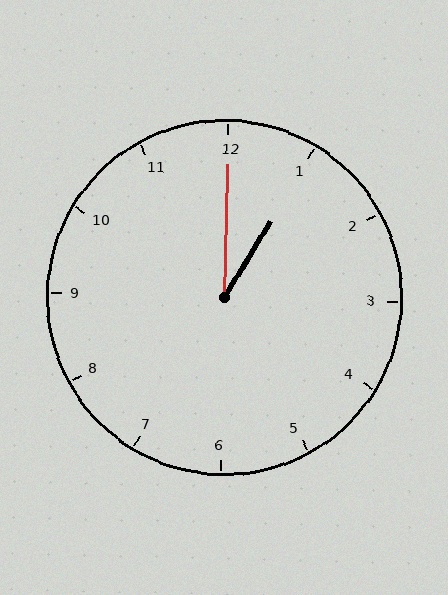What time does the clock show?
1:00.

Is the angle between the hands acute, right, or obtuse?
It is acute.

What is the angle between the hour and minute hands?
Approximately 30 degrees.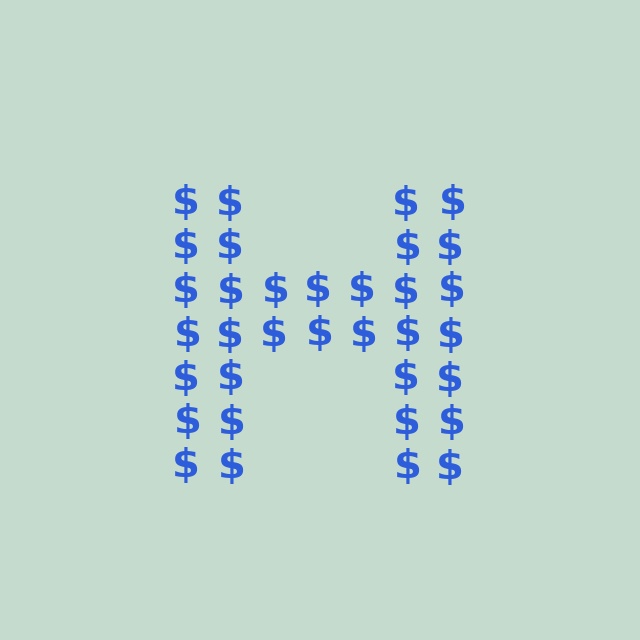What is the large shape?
The large shape is the letter H.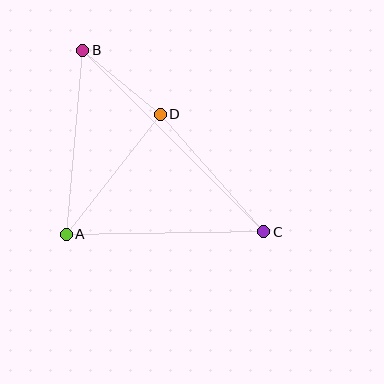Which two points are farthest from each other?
Points B and C are farthest from each other.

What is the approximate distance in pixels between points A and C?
The distance between A and C is approximately 197 pixels.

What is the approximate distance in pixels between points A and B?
The distance between A and B is approximately 185 pixels.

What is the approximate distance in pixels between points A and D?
The distance between A and D is approximately 152 pixels.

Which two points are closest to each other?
Points B and D are closest to each other.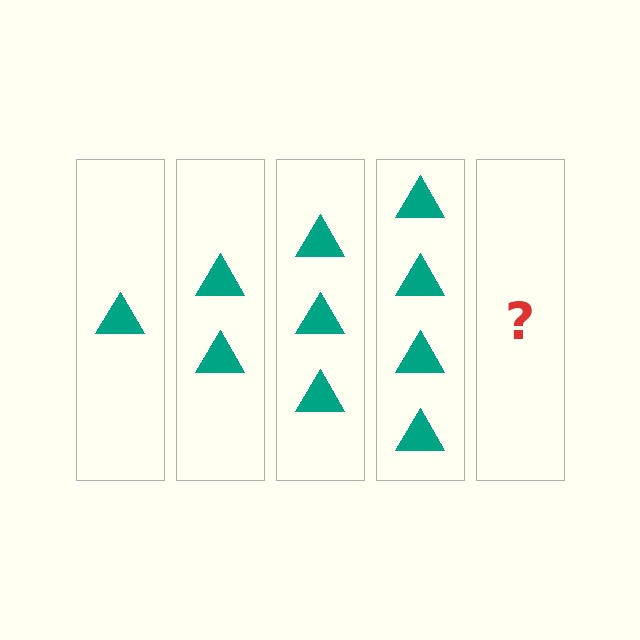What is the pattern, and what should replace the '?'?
The pattern is that each step adds one more triangle. The '?' should be 5 triangles.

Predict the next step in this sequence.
The next step is 5 triangles.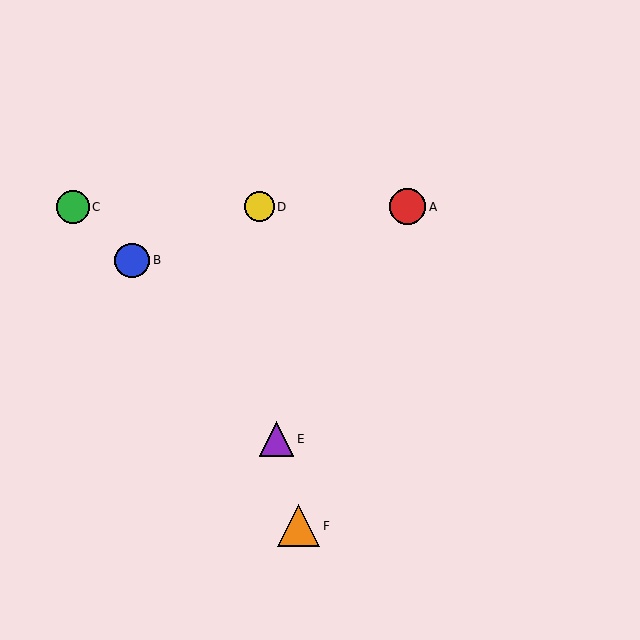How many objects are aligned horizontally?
3 objects (A, C, D) are aligned horizontally.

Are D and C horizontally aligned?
Yes, both are at y≈207.